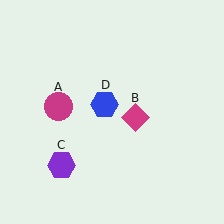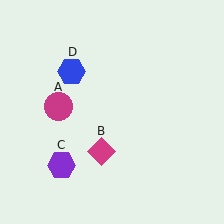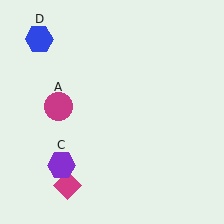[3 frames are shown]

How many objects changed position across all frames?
2 objects changed position: magenta diamond (object B), blue hexagon (object D).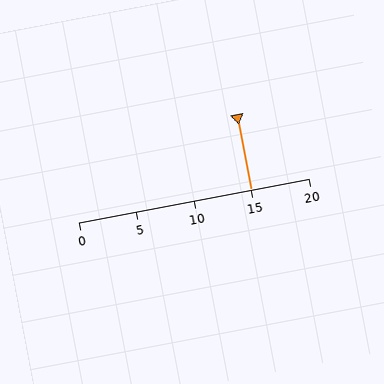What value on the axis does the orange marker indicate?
The marker indicates approximately 15.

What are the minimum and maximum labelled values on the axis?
The axis runs from 0 to 20.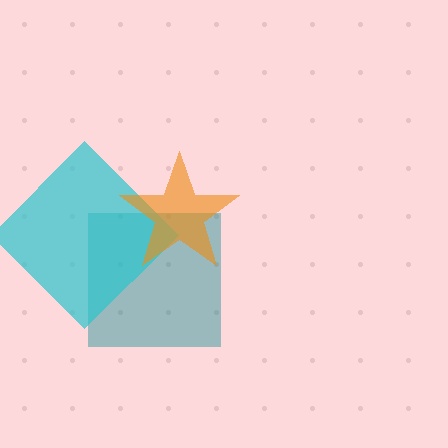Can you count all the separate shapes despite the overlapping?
Yes, there are 3 separate shapes.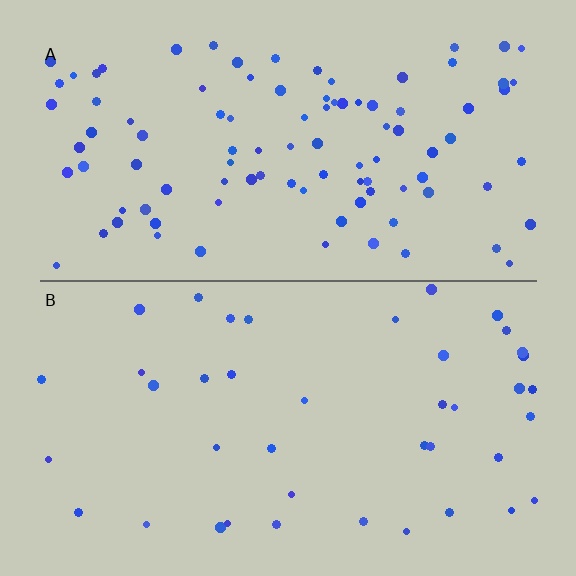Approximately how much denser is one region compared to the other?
Approximately 2.3× — region A over region B.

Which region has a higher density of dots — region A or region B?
A (the top).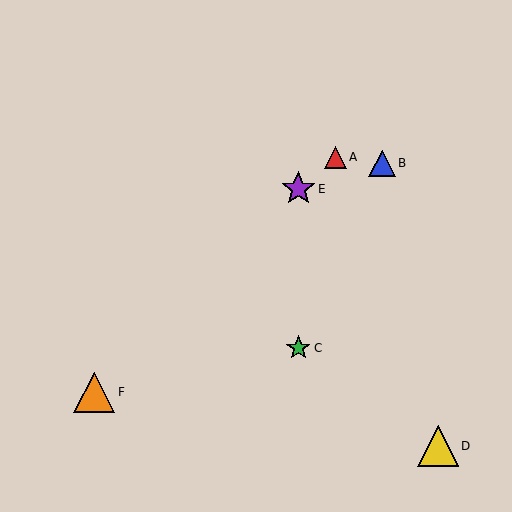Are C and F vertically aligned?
No, C is at x≈298 and F is at x≈94.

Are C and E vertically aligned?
Yes, both are at x≈298.